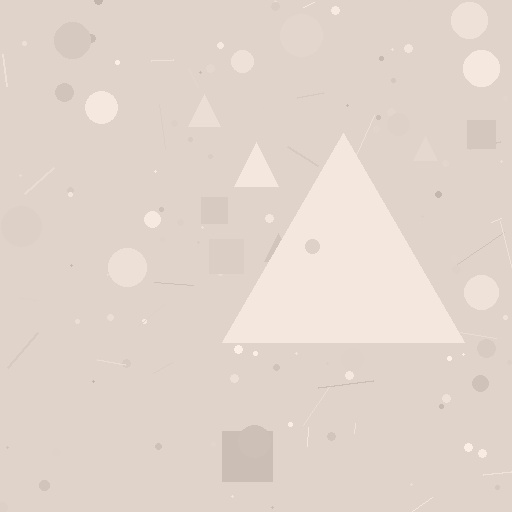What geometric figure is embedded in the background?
A triangle is embedded in the background.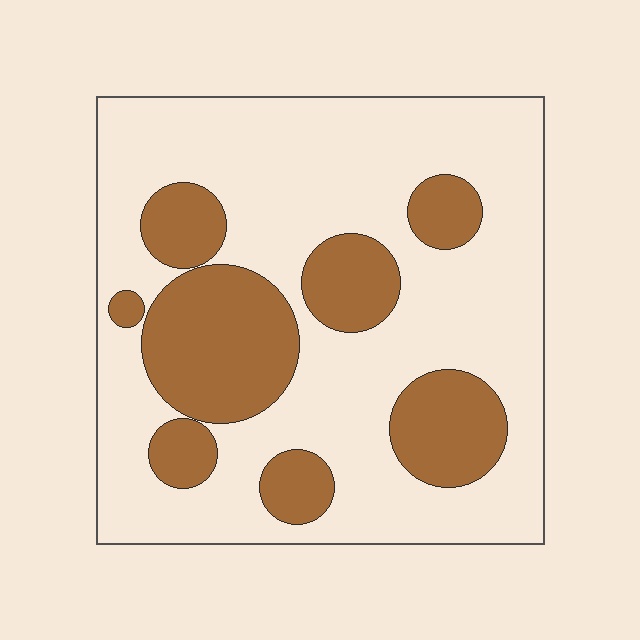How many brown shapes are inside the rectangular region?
8.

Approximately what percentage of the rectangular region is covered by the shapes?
Approximately 30%.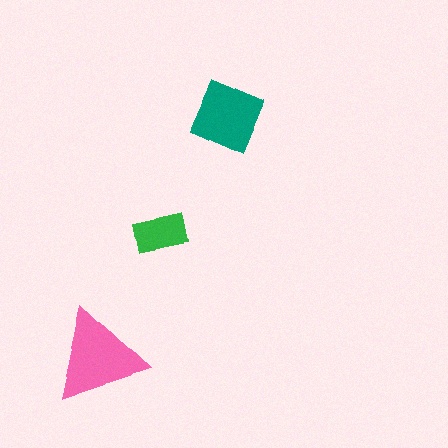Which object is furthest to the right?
The teal square is rightmost.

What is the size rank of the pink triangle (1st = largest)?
1st.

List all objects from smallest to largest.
The green rectangle, the teal square, the pink triangle.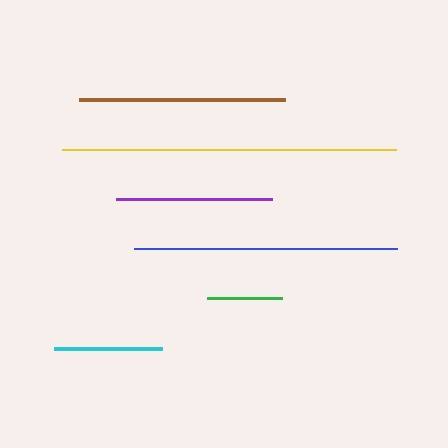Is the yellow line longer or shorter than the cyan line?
The yellow line is longer than the cyan line.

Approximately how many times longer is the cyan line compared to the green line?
The cyan line is approximately 1.4 times the length of the green line.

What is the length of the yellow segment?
The yellow segment is approximately 334 pixels long.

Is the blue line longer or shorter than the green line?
The blue line is longer than the green line.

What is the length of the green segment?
The green segment is approximately 76 pixels long.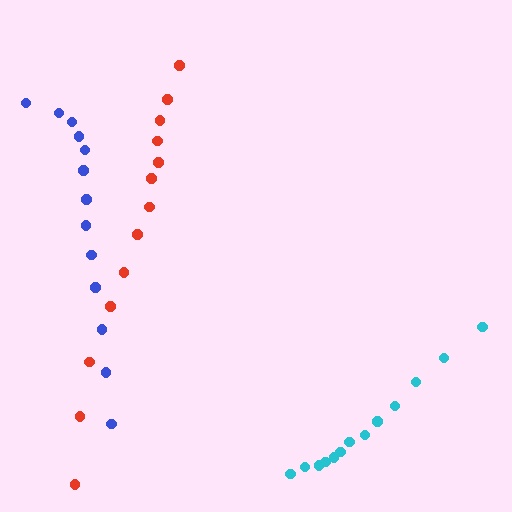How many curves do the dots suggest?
There are 3 distinct paths.